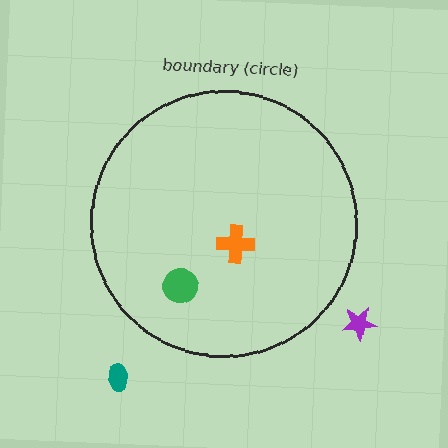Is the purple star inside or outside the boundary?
Outside.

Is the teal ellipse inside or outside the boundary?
Outside.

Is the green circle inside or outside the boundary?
Inside.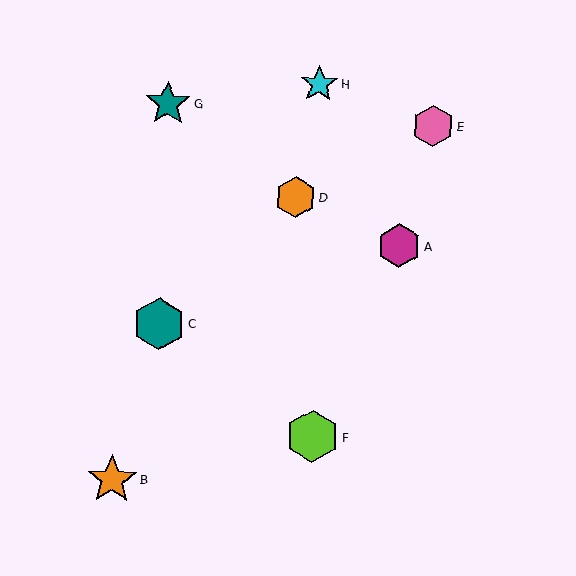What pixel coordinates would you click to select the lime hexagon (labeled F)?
Click at (312, 436) to select the lime hexagon F.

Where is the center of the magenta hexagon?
The center of the magenta hexagon is at (399, 246).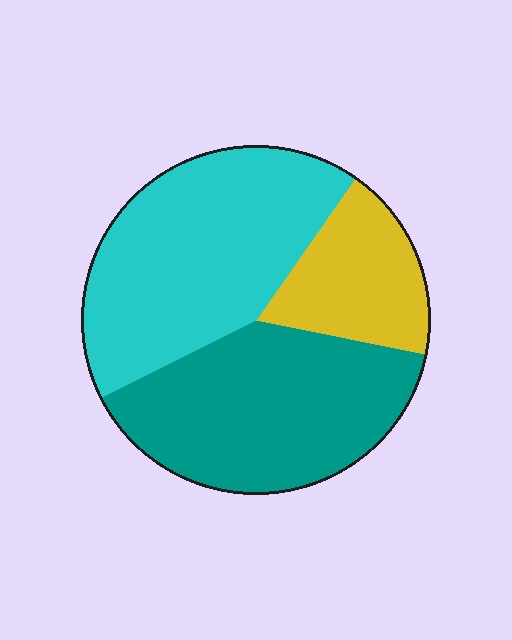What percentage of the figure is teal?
Teal covers 39% of the figure.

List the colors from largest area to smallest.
From largest to smallest: cyan, teal, yellow.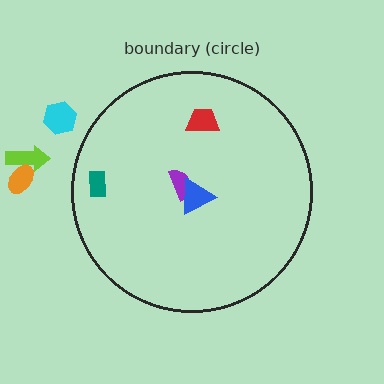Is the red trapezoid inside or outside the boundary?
Inside.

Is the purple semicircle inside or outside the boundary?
Inside.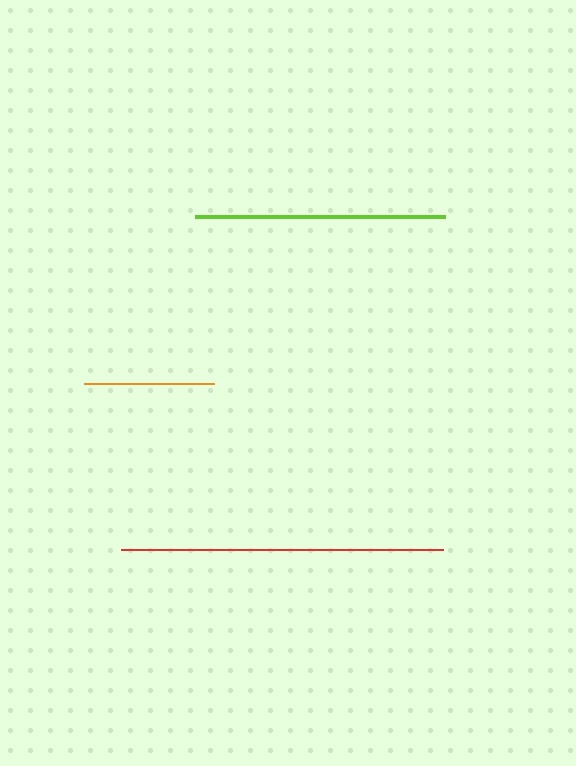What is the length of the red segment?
The red segment is approximately 322 pixels long.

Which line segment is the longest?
The red line is the longest at approximately 322 pixels.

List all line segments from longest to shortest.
From longest to shortest: red, lime, orange.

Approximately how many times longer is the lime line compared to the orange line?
The lime line is approximately 1.9 times the length of the orange line.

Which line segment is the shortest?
The orange line is the shortest at approximately 130 pixels.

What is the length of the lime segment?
The lime segment is approximately 250 pixels long.